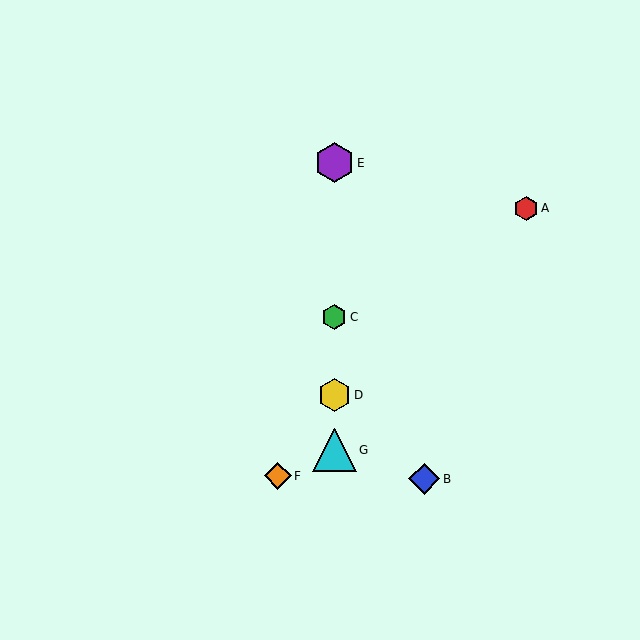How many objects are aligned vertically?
4 objects (C, D, E, G) are aligned vertically.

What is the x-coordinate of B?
Object B is at x≈424.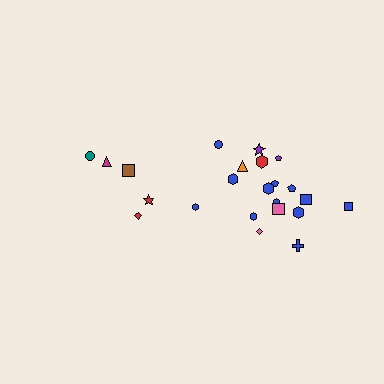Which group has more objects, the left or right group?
The right group.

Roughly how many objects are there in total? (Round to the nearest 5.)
Roughly 25 objects in total.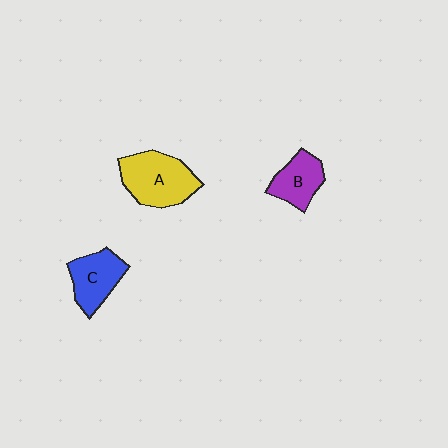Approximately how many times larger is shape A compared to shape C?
Approximately 1.4 times.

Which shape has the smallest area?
Shape B (purple).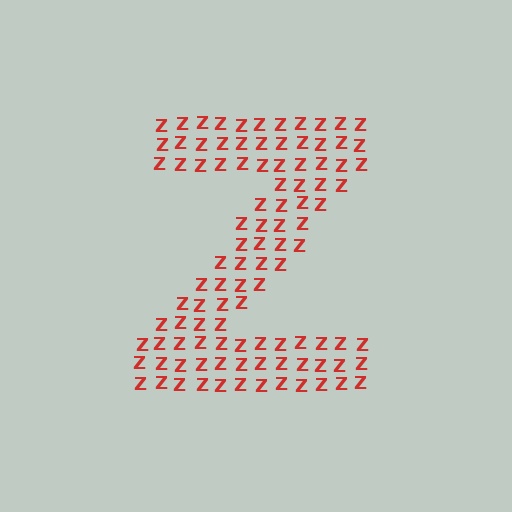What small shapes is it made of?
It is made of small letter Z's.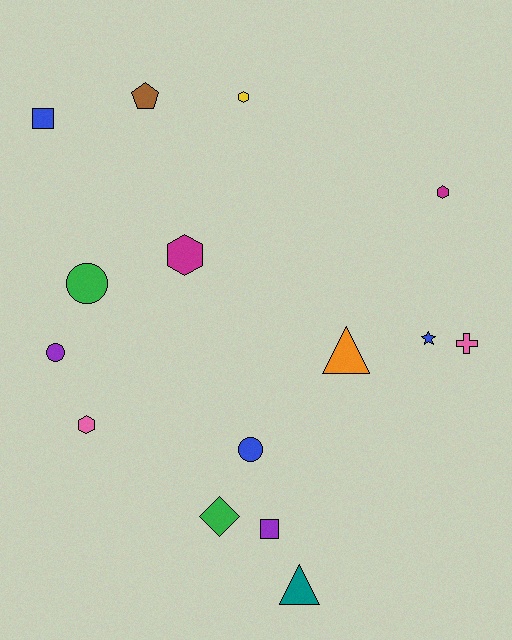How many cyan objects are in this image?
There are no cyan objects.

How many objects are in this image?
There are 15 objects.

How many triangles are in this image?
There are 2 triangles.